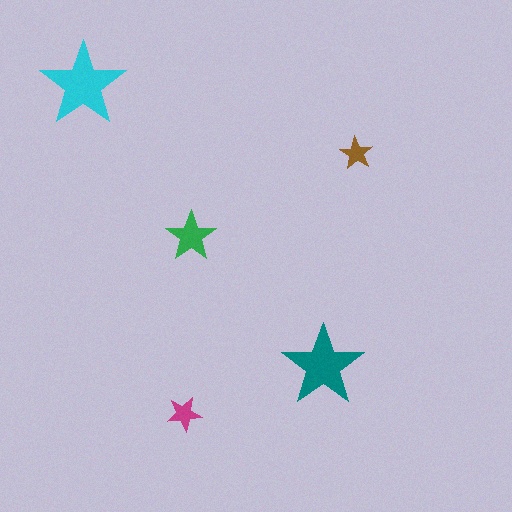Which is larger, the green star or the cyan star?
The cyan one.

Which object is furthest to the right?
The brown star is rightmost.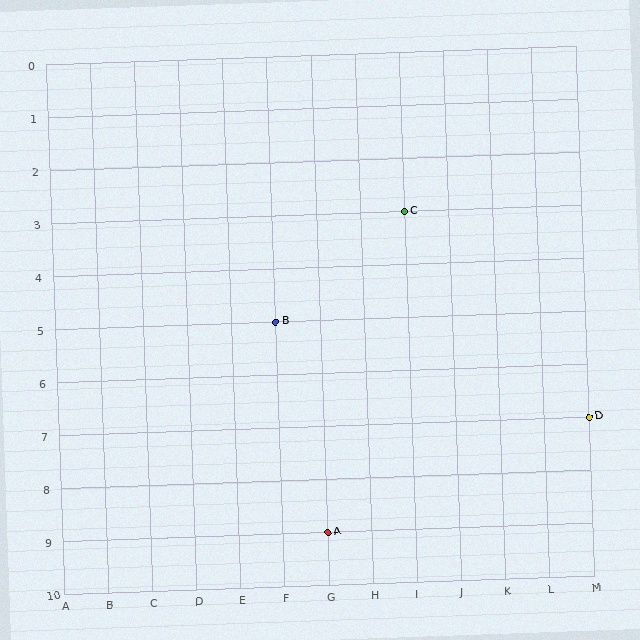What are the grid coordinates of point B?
Point B is at grid coordinates (F, 5).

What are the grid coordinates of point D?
Point D is at grid coordinates (M, 7).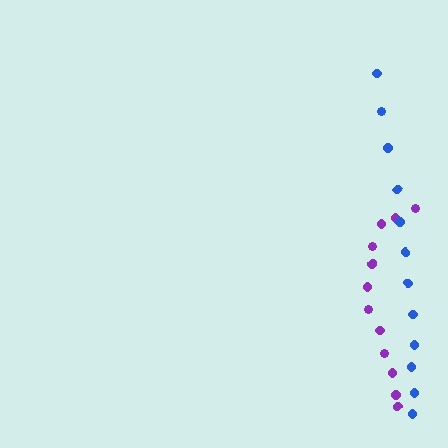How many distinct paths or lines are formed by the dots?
There are 2 distinct paths.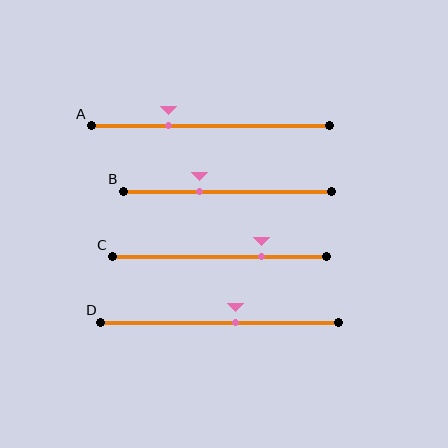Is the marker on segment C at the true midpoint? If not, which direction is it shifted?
No, the marker on segment C is shifted to the right by about 20% of the segment length.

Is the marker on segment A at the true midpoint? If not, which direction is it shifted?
No, the marker on segment A is shifted to the left by about 18% of the segment length.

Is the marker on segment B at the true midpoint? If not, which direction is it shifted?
No, the marker on segment B is shifted to the left by about 13% of the segment length.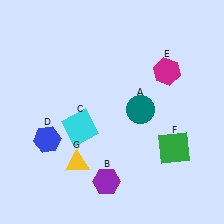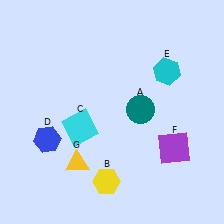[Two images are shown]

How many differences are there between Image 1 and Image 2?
There are 3 differences between the two images.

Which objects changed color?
B changed from purple to yellow. E changed from magenta to cyan. F changed from green to purple.